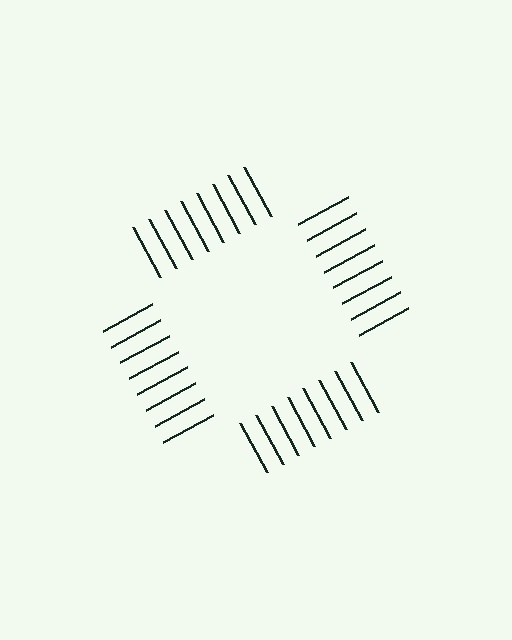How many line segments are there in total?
32 — 8 along each of the 4 edges.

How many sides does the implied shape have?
4 sides — the line-ends trace a square.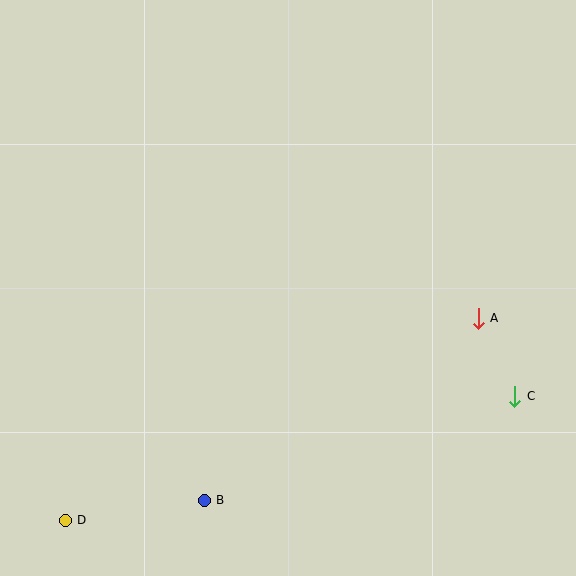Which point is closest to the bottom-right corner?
Point C is closest to the bottom-right corner.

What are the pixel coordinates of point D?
Point D is at (65, 520).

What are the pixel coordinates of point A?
Point A is at (478, 318).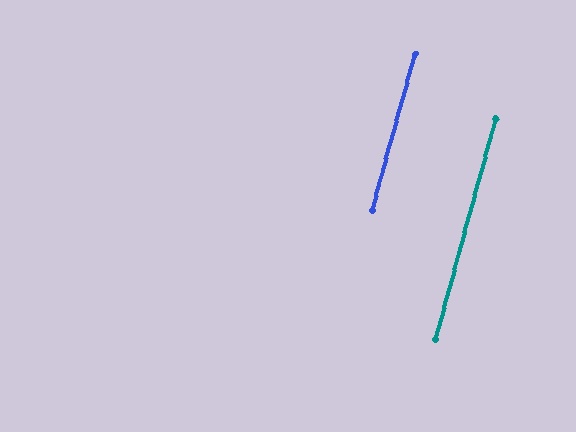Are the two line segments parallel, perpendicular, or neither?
Parallel — their directions differ by only 0.2°.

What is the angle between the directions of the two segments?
Approximately 0 degrees.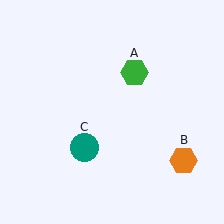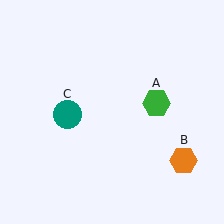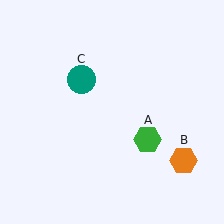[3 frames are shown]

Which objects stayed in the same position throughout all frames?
Orange hexagon (object B) remained stationary.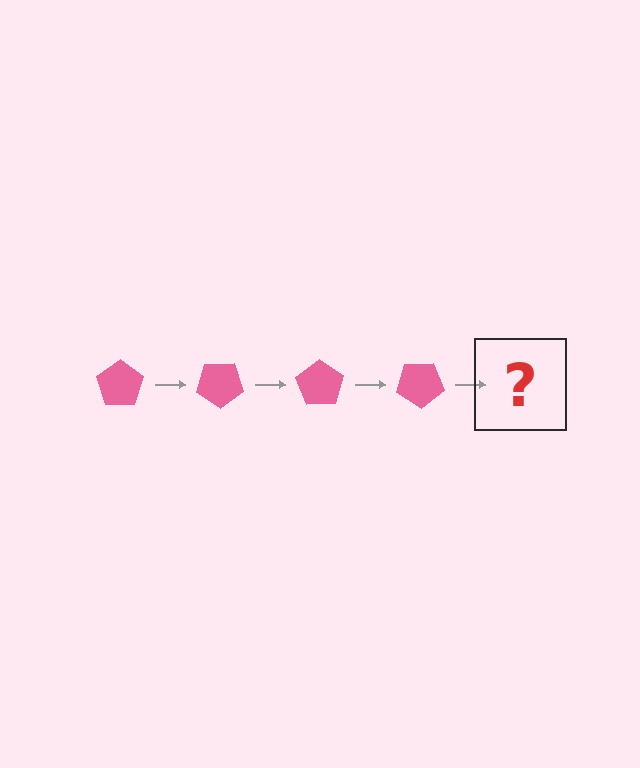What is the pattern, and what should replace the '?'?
The pattern is that the pentagon rotates 35 degrees each step. The '?' should be a pink pentagon rotated 140 degrees.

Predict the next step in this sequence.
The next step is a pink pentagon rotated 140 degrees.